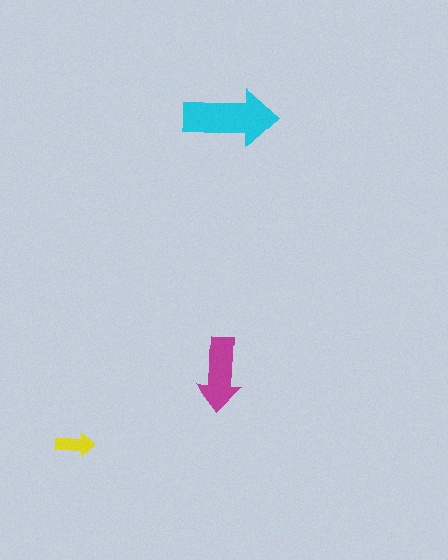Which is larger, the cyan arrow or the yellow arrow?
The cyan one.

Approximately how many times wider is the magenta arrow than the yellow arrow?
About 2 times wider.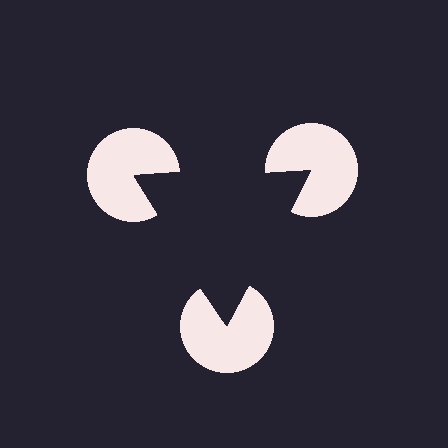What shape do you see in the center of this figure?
An illusory triangle — its edges are inferred from the aligned wedge cuts in the pac-man discs, not physically drawn.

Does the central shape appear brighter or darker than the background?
It typically appears slightly darker than the background, even though no actual brightness change is drawn.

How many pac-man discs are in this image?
There are 3 — one at each vertex of the illusory triangle.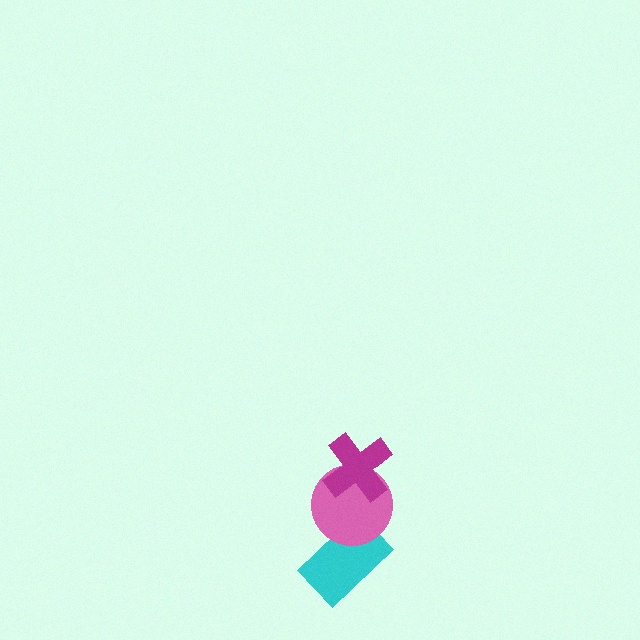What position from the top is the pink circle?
The pink circle is 2nd from the top.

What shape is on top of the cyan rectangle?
The pink circle is on top of the cyan rectangle.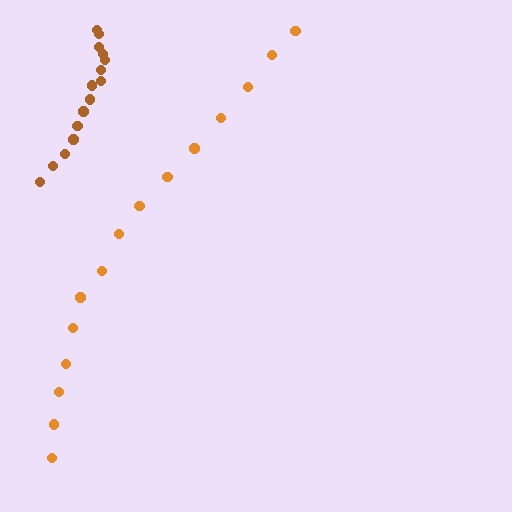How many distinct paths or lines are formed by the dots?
There are 2 distinct paths.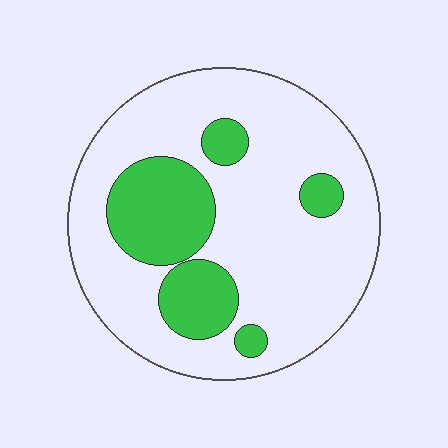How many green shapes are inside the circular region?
5.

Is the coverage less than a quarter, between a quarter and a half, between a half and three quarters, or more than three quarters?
Less than a quarter.